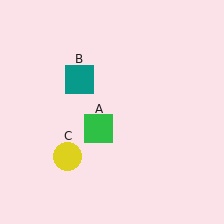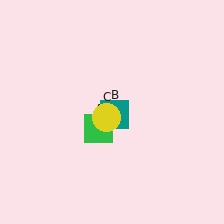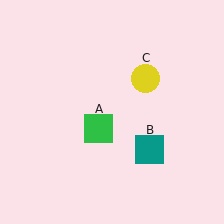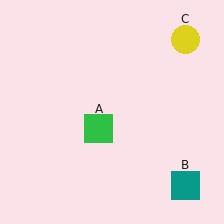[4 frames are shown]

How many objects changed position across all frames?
2 objects changed position: teal square (object B), yellow circle (object C).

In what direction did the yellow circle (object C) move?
The yellow circle (object C) moved up and to the right.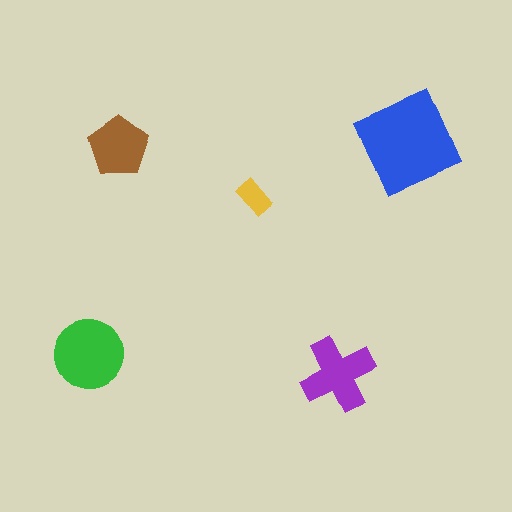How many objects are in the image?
There are 5 objects in the image.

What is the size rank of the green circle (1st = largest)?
2nd.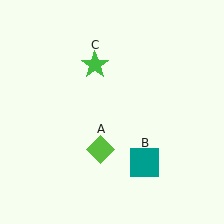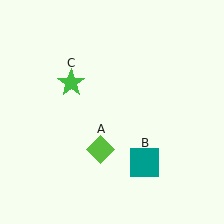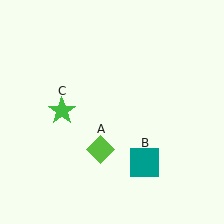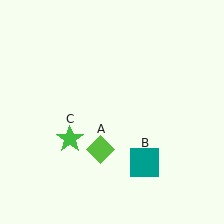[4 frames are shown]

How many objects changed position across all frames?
1 object changed position: green star (object C).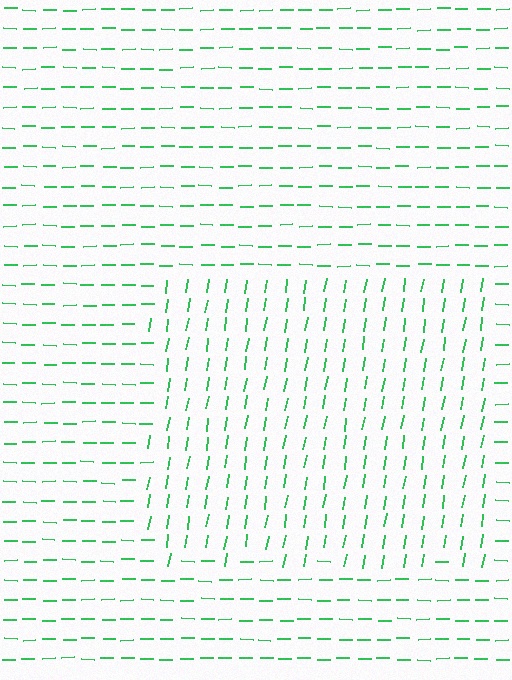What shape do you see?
I see a rectangle.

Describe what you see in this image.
The image is filled with small green line segments. A rectangle region in the image has lines oriented differently from the surrounding lines, creating a visible texture boundary.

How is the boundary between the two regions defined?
The boundary is defined purely by a change in line orientation (approximately 81 degrees difference). All lines are the same color and thickness.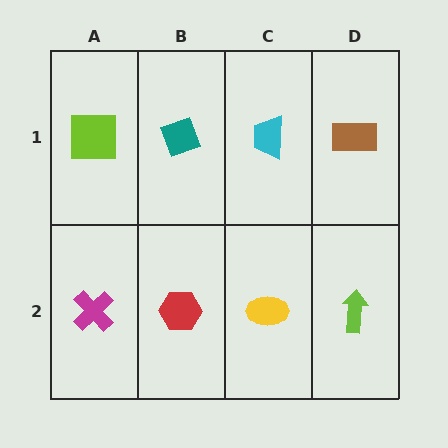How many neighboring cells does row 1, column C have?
3.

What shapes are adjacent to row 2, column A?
A lime square (row 1, column A), a red hexagon (row 2, column B).